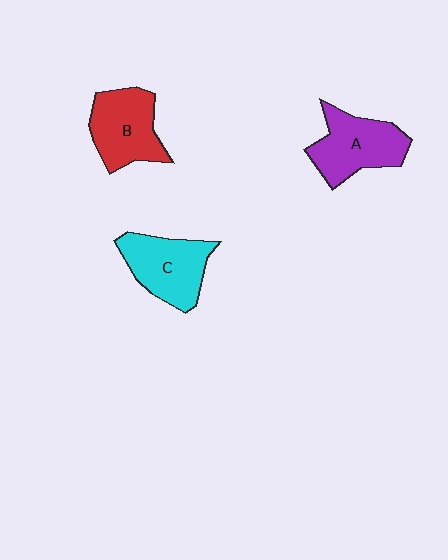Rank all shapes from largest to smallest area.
From largest to smallest: A (purple), C (cyan), B (red).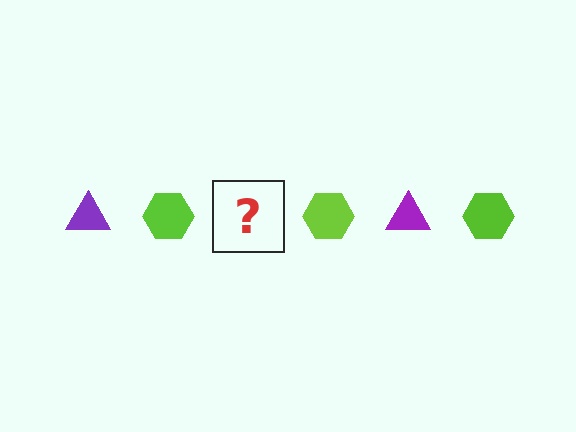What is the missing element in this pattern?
The missing element is a purple triangle.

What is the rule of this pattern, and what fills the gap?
The rule is that the pattern alternates between purple triangle and lime hexagon. The gap should be filled with a purple triangle.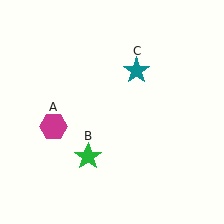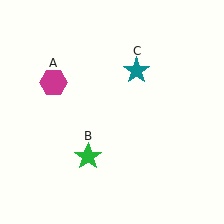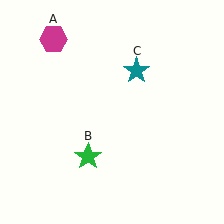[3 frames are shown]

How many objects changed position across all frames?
1 object changed position: magenta hexagon (object A).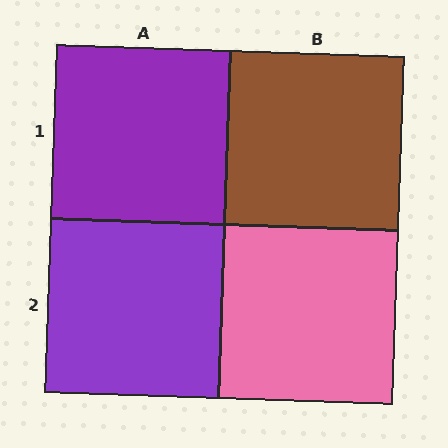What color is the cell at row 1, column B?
Brown.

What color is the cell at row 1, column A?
Purple.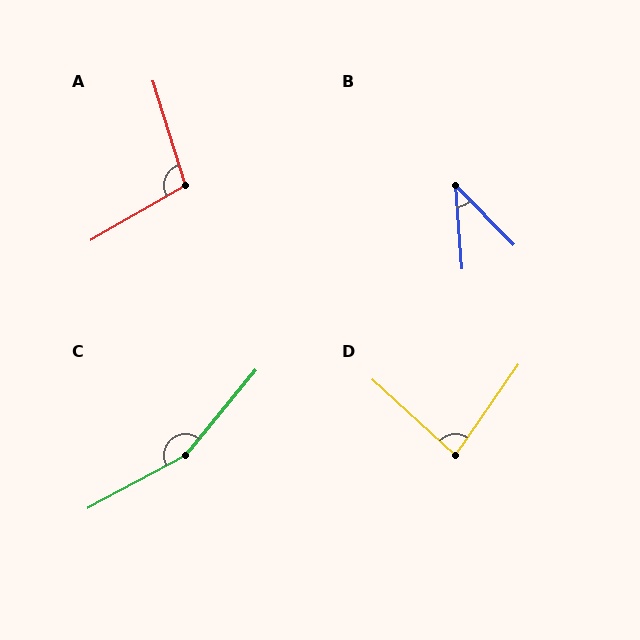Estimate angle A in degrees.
Approximately 103 degrees.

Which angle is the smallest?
B, at approximately 40 degrees.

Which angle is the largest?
C, at approximately 158 degrees.